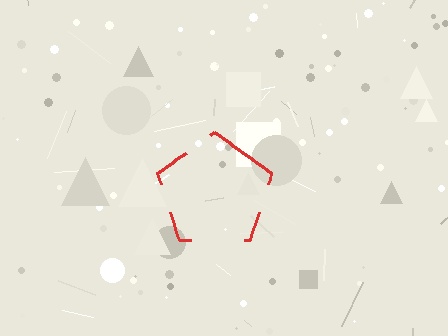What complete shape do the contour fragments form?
The contour fragments form a pentagon.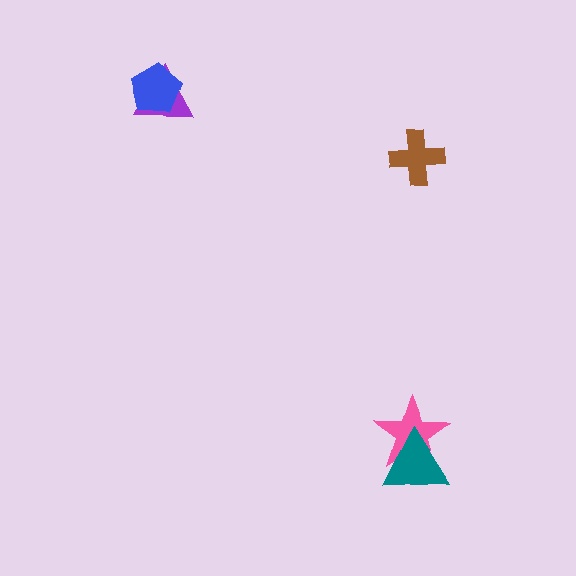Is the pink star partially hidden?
Yes, it is partially covered by another shape.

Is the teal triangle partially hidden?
No, no other shape covers it.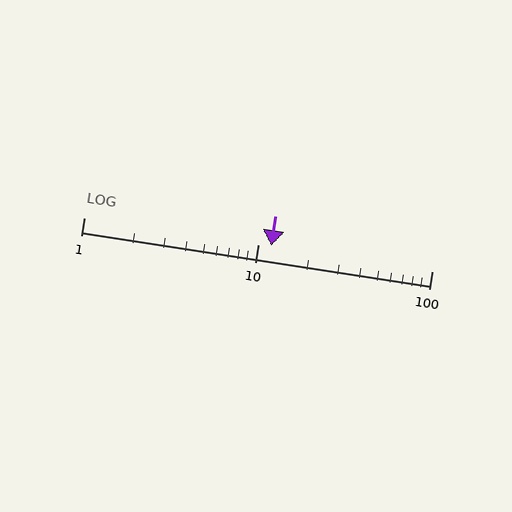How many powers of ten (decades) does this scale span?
The scale spans 2 decades, from 1 to 100.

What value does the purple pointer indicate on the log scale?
The pointer indicates approximately 12.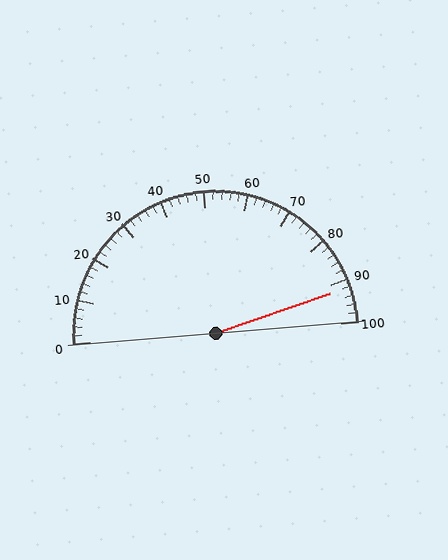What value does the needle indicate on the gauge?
The needle indicates approximately 92.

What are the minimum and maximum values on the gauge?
The gauge ranges from 0 to 100.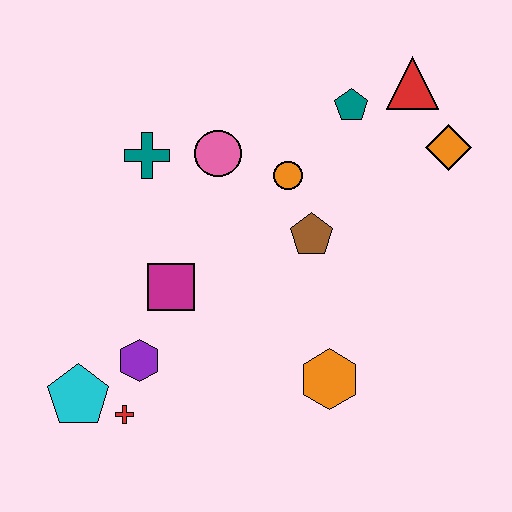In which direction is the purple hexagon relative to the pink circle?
The purple hexagon is below the pink circle.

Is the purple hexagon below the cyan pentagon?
No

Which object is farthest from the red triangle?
The cyan pentagon is farthest from the red triangle.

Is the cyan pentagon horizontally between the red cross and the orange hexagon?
No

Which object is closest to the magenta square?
The purple hexagon is closest to the magenta square.